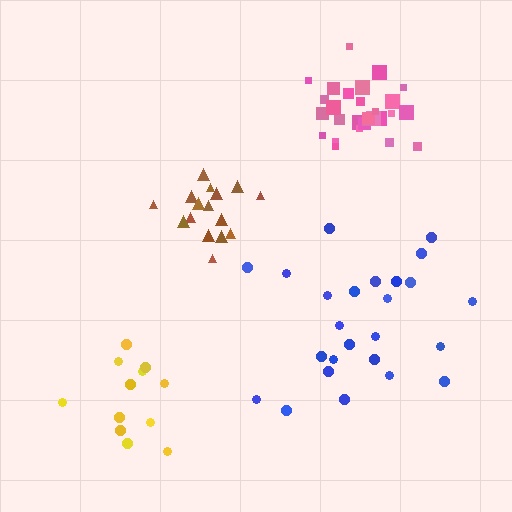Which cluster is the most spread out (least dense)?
Blue.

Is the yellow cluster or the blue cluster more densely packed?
Yellow.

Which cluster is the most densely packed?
Pink.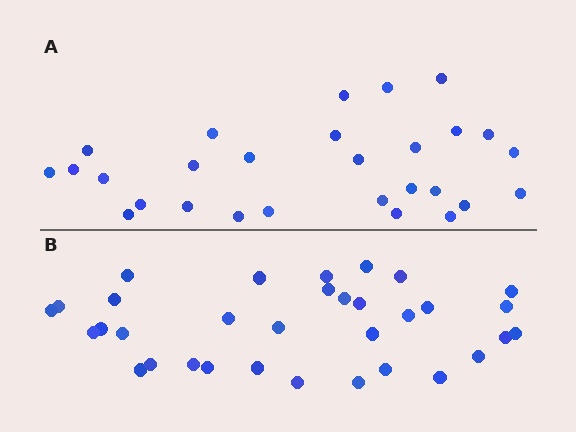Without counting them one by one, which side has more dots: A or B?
Region B (the bottom region) has more dots.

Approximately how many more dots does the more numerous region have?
Region B has about 5 more dots than region A.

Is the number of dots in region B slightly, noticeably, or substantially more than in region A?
Region B has only slightly more — the two regions are fairly close. The ratio is roughly 1.2 to 1.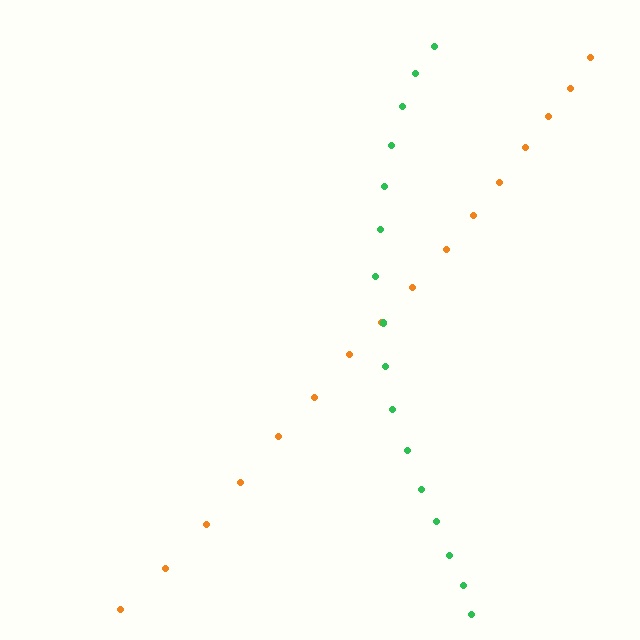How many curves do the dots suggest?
There are 2 distinct paths.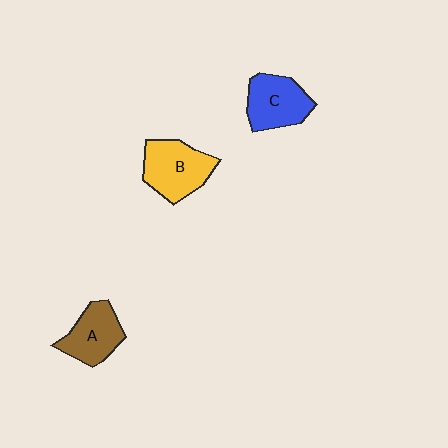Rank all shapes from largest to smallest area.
From largest to smallest: B (yellow), C (blue), A (brown).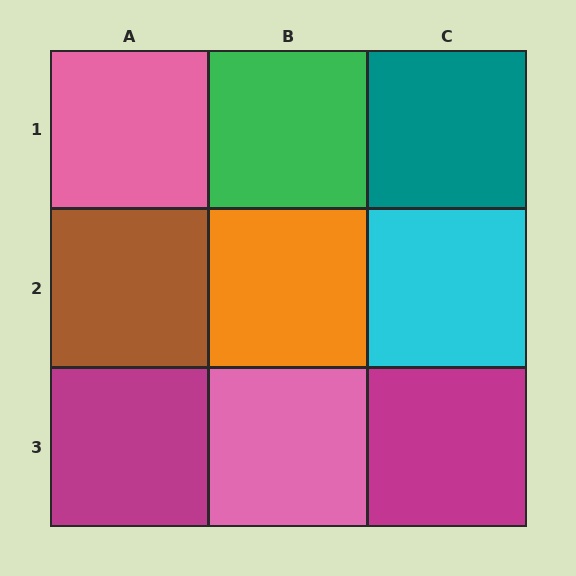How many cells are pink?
2 cells are pink.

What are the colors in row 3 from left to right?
Magenta, pink, magenta.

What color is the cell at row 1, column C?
Teal.